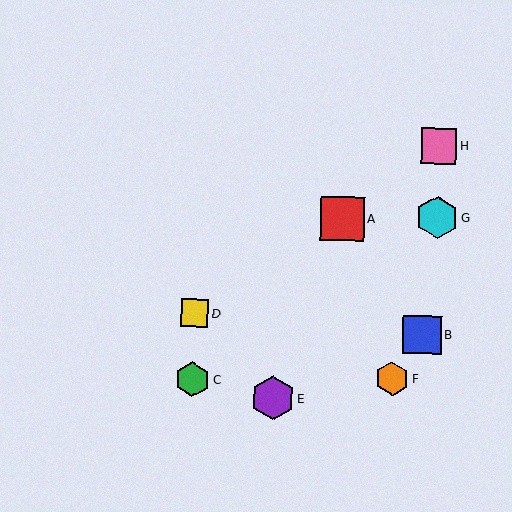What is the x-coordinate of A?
Object A is at x≈342.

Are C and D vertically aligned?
Yes, both are at x≈193.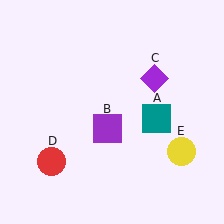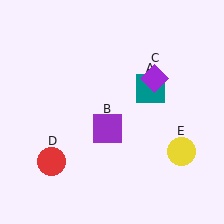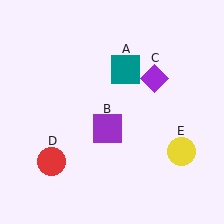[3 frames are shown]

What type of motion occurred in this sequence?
The teal square (object A) rotated counterclockwise around the center of the scene.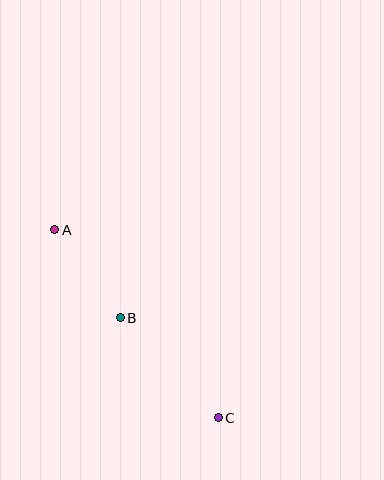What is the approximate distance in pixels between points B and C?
The distance between B and C is approximately 140 pixels.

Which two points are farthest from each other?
Points A and C are farthest from each other.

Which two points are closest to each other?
Points A and B are closest to each other.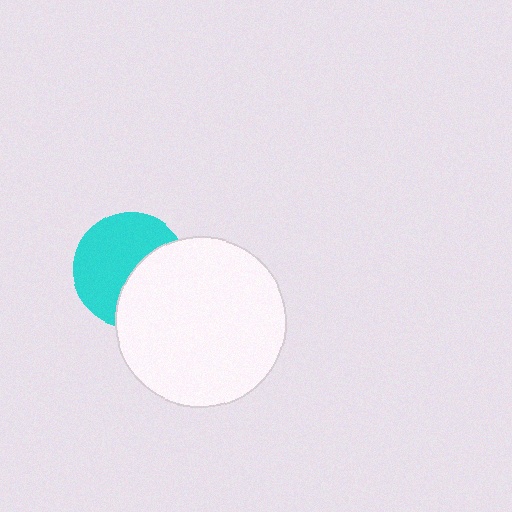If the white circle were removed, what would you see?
You would see the complete cyan circle.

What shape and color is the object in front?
The object in front is a white circle.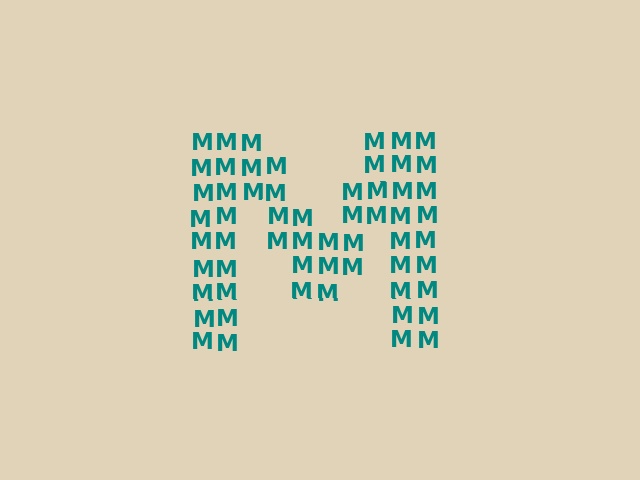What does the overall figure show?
The overall figure shows the letter M.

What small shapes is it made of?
It is made of small letter M's.